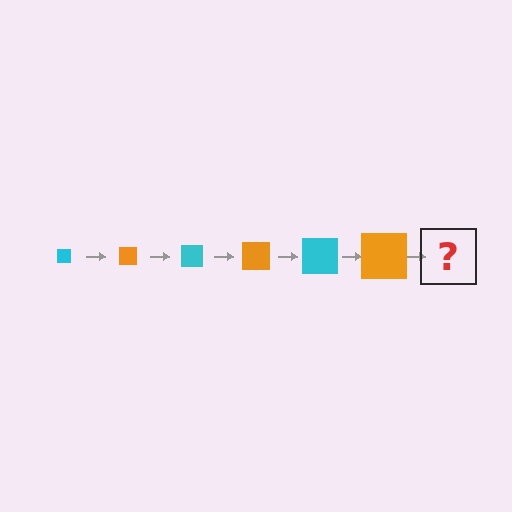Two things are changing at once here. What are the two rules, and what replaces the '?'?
The two rules are that the square grows larger each step and the color cycles through cyan and orange. The '?' should be a cyan square, larger than the previous one.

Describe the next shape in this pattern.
It should be a cyan square, larger than the previous one.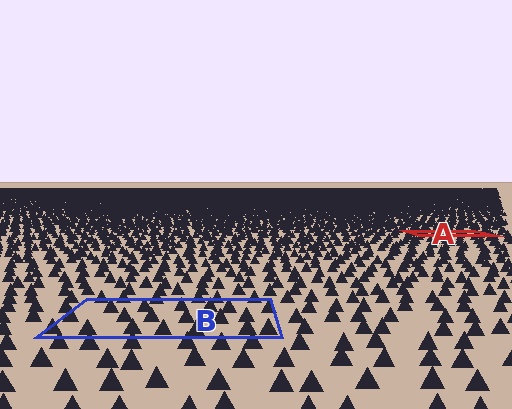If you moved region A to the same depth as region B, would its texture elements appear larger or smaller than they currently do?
They would appear larger. At a closer depth, the same texture elements are projected at a bigger on-screen size.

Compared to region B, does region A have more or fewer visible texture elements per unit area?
Region A has more texture elements per unit area — they are packed more densely because it is farther away.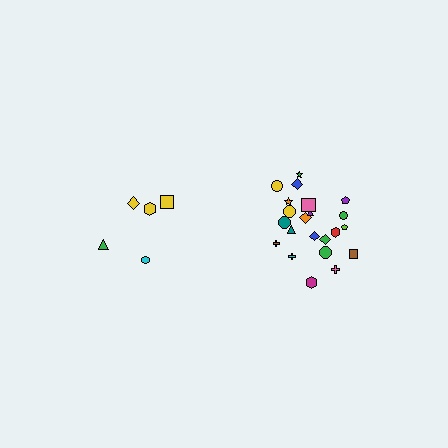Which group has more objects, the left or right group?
The right group.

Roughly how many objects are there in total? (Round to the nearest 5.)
Roughly 25 objects in total.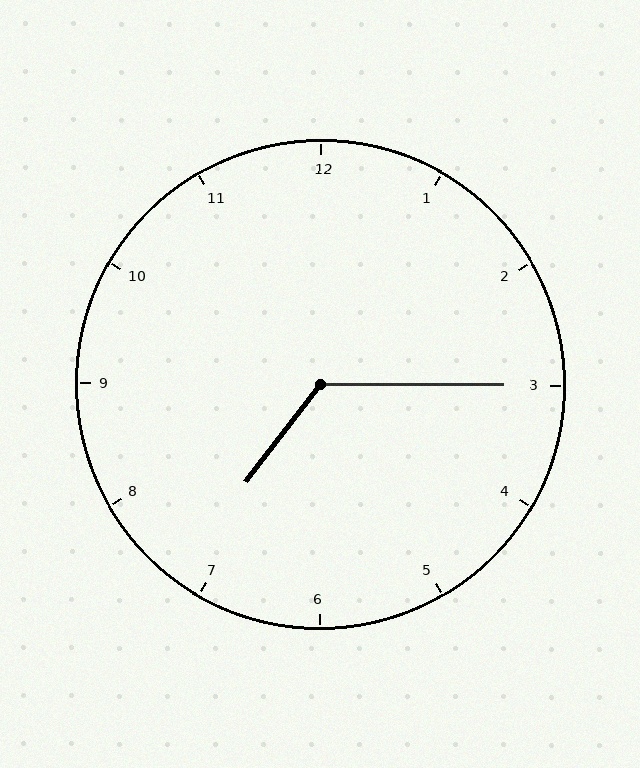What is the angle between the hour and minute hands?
Approximately 128 degrees.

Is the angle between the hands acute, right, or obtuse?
It is obtuse.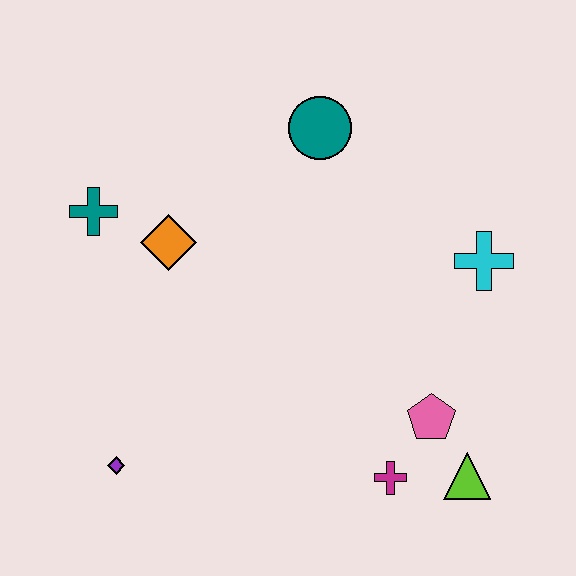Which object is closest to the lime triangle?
The pink pentagon is closest to the lime triangle.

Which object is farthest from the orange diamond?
The lime triangle is farthest from the orange diamond.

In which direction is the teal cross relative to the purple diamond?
The teal cross is above the purple diamond.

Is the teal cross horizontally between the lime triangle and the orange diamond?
No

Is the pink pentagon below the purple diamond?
No